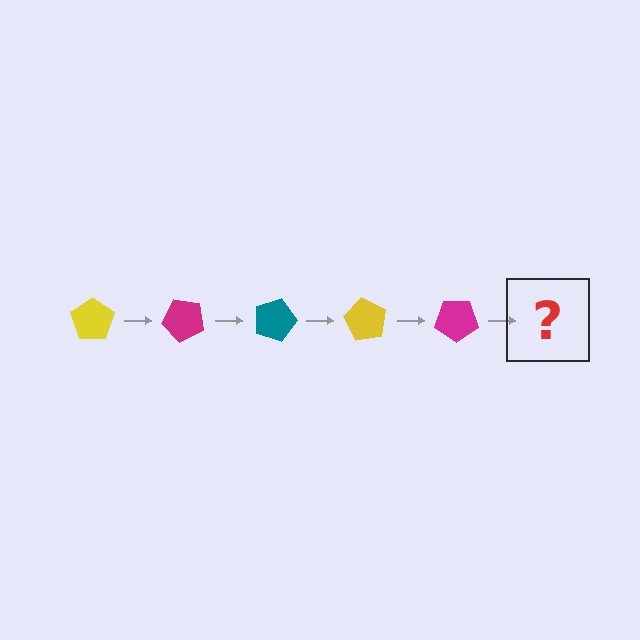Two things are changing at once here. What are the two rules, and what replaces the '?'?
The two rules are that it rotates 45 degrees each step and the color cycles through yellow, magenta, and teal. The '?' should be a teal pentagon, rotated 225 degrees from the start.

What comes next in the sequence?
The next element should be a teal pentagon, rotated 225 degrees from the start.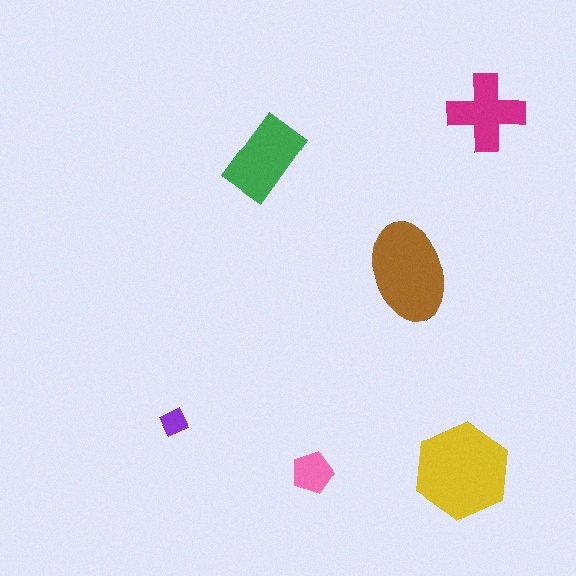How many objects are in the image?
There are 6 objects in the image.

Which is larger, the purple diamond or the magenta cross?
The magenta cross.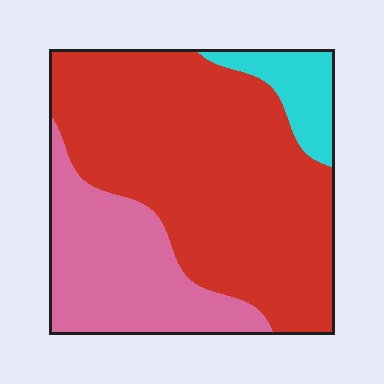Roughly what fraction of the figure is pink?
Pink takes up about one quarter (1/4) of the figure.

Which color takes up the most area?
Red, at roughly 65%.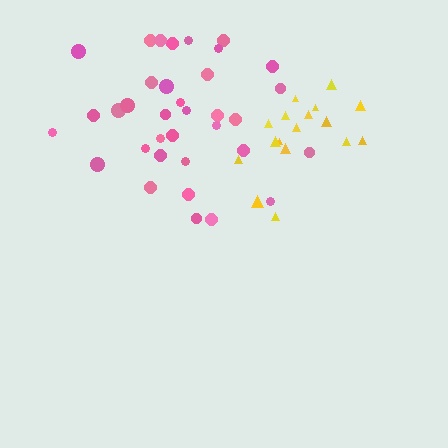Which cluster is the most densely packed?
Yellow.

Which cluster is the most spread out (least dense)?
Pink.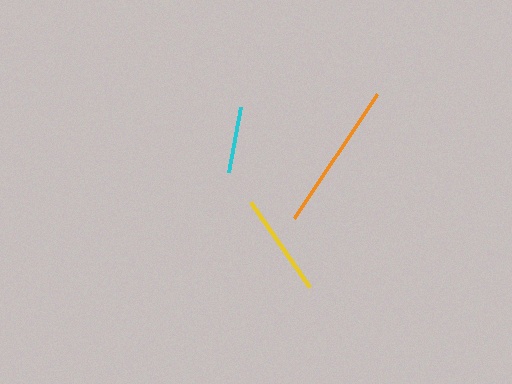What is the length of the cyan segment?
The cyan segment is approximately 66 pixels long.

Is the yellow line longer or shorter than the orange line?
The orange line is longer than the yellow line.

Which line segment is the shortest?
The cyan line is the shortest at approximately 66 pixels.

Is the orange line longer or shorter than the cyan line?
The orange line is longer than the cyan line.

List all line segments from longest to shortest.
From longest to shortest: orange, yellow, cyan.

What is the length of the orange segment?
The orange segment is approximately 150 pixels long.